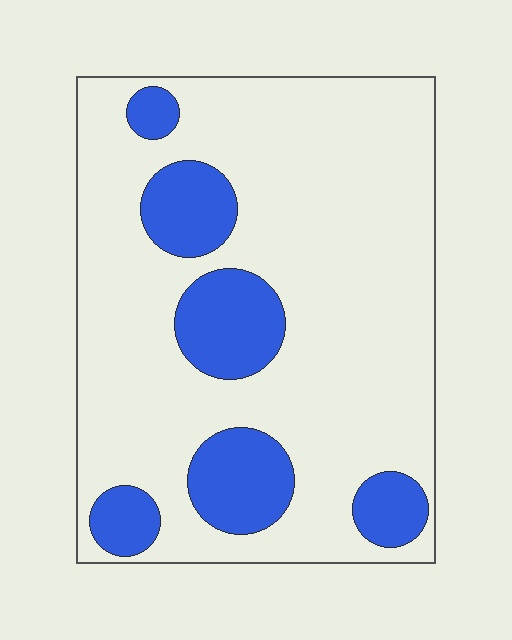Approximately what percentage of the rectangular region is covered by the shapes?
Approximately 20%.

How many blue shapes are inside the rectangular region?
6.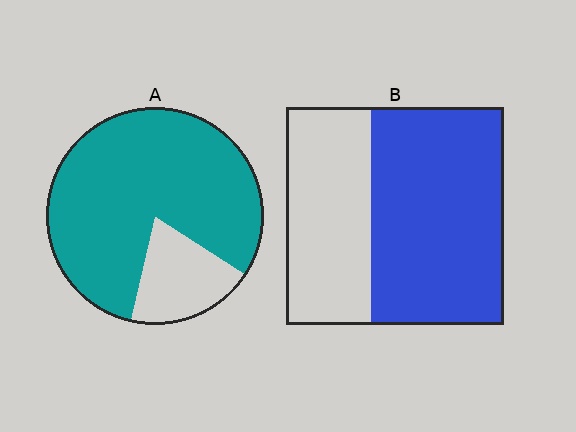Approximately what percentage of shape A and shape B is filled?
A is approximately 80% and B is approximately 60%.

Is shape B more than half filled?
Yes.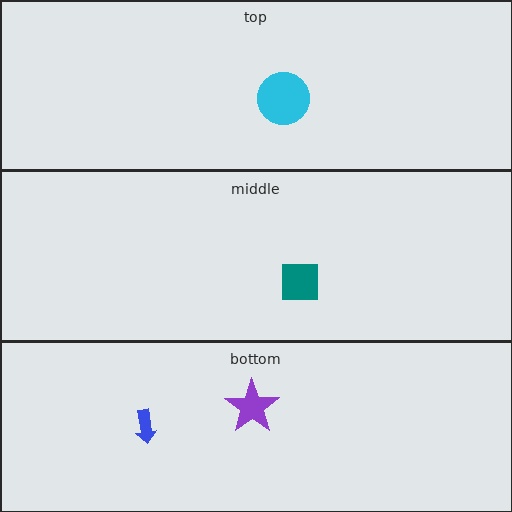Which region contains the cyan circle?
The top region.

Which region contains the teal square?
The middle region.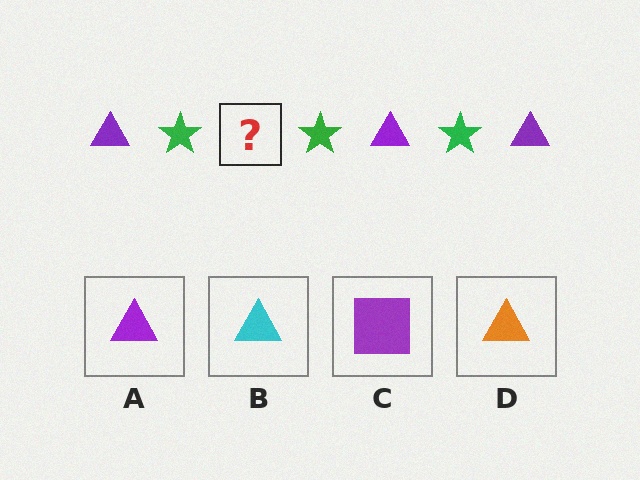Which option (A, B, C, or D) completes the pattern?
A.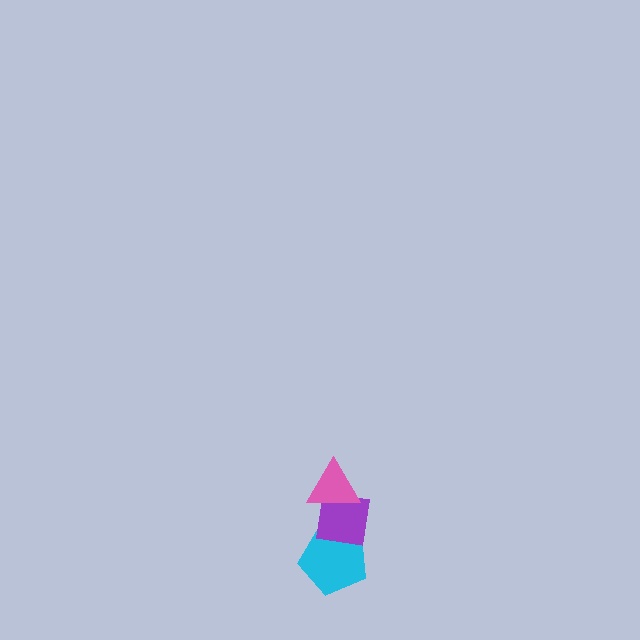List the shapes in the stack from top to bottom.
From top to bottom: the pink triangle, the purple square, the cyan pentagon.